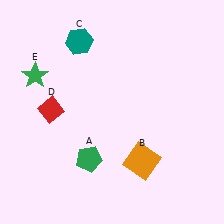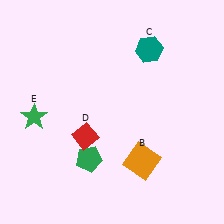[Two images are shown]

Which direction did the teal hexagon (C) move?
The teal hexagon (C) moved right.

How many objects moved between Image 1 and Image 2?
3 objects moved between the two images.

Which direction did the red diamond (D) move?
The red diamond (D) moved right.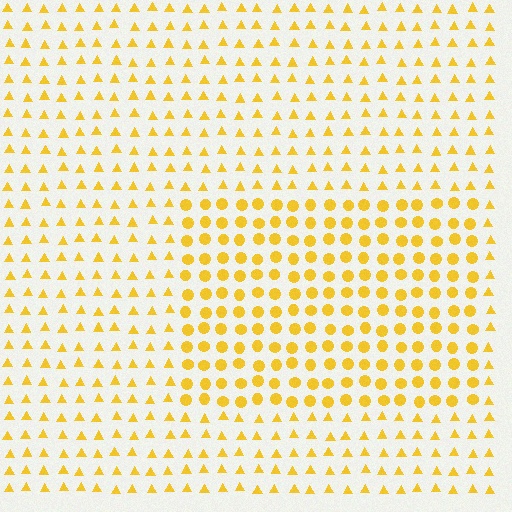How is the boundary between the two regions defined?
The boundary is defined by a change in element shape: circles inside vs. triangles outside. All elements share the same color and spacing.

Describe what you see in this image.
The image is filled with small yellow elements arranged in a uniform grid. A rectangle-shaped region contains circles, while the surrounding area contains triangles. The boundary is defined purely by the change in element shape.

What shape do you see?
I see a rectangle.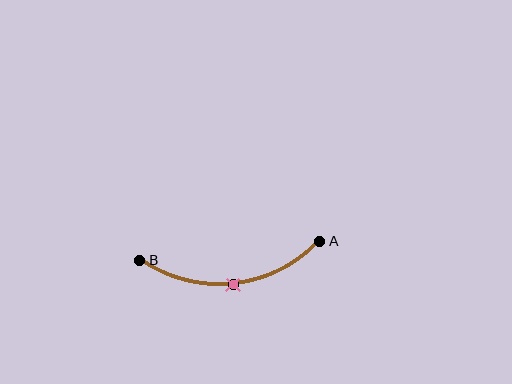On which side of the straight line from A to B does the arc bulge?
The arc bulges below the straight line connecting A and B.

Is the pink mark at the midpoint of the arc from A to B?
Yes. The pink mark lies on the arc at equal arc-length from both A and B — it is the arc midpoint.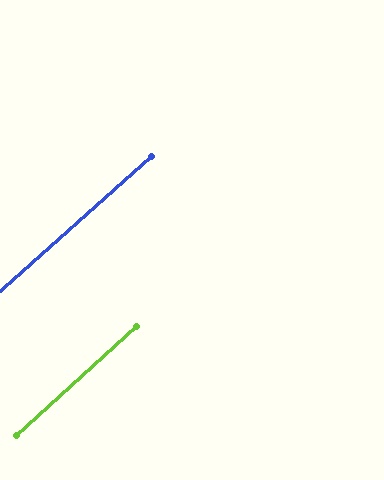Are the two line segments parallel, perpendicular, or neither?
Parallel — their directions differ by only 1.0°.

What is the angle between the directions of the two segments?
Approximately 1 degree.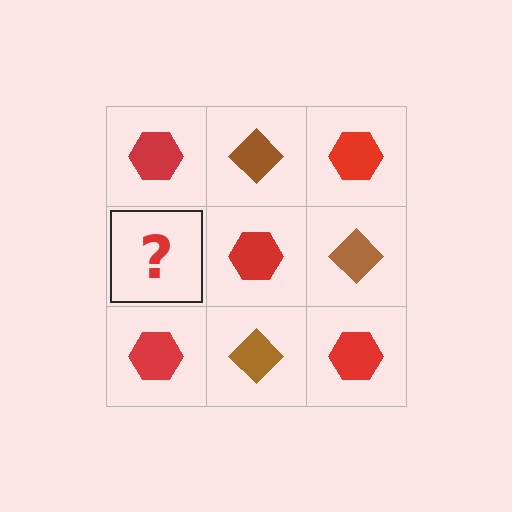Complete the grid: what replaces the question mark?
The question mark should be replaced with a brown diamond.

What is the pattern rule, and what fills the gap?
The rule is that it alternates red hexagon and brown diamond in a checkerboard pattern. The gap should be filled with a brown diamond.